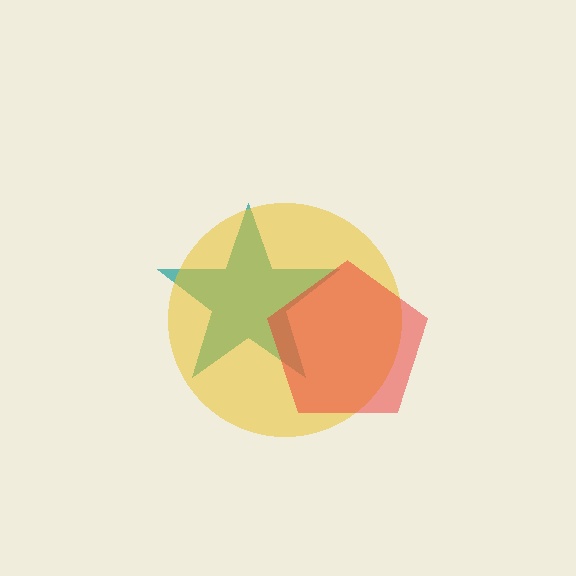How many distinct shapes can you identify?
There are 3 distinct shapes: a teal star, a yellow circle, a red pentagon.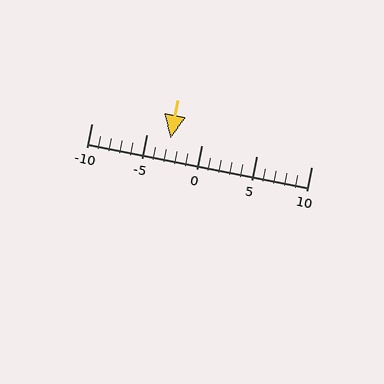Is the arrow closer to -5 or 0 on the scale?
The arrow is closer to -5.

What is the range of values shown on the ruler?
The ruler shows values from -10 to 10.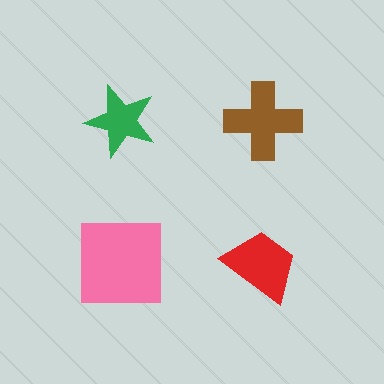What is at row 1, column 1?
A green star.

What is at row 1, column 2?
A brown cross.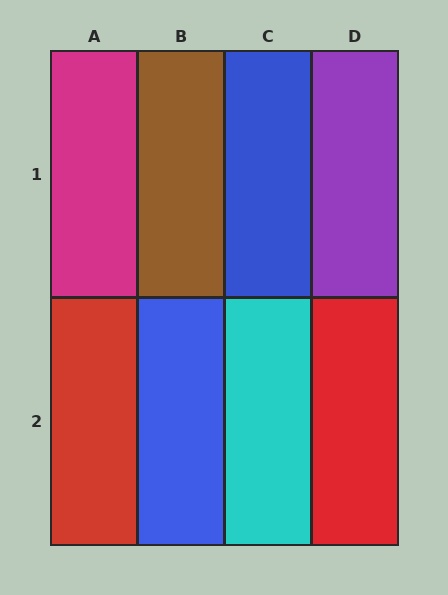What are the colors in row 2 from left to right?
Red, blue, cyan, red.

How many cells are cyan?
1 cell is cyan.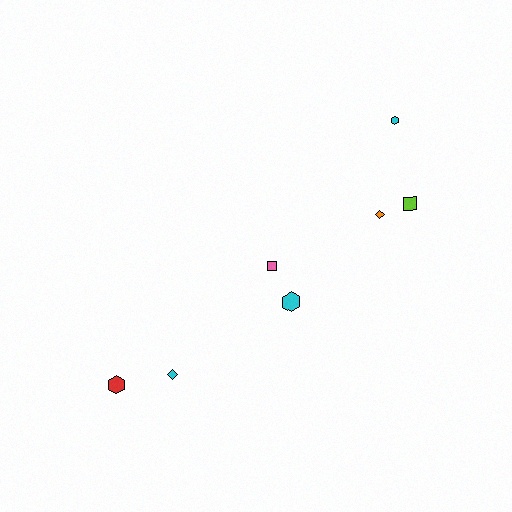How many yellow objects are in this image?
There are no yellow objects.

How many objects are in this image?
There are 7 objects.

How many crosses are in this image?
There are no crosses.